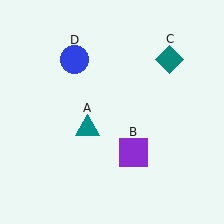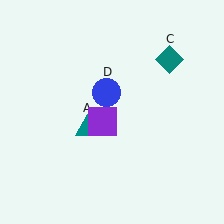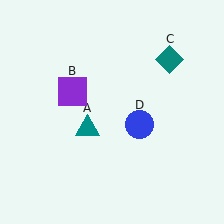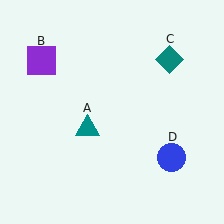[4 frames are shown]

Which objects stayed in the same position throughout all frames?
Teal triangle (object A) and teal diamond (object C) remained stationary.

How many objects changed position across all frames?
2 objects changed position: purple square (object B), blue circle (object D).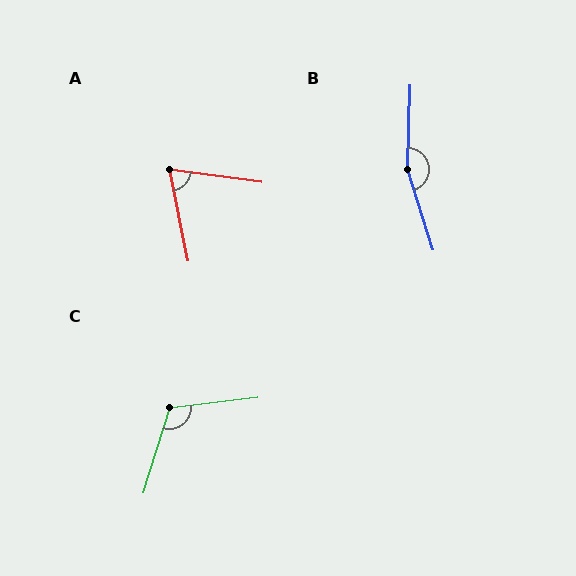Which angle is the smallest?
A, at approximately 71 degrees.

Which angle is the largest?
B, at approximately 160 degrees.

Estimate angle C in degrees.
Approximately 114 degrees.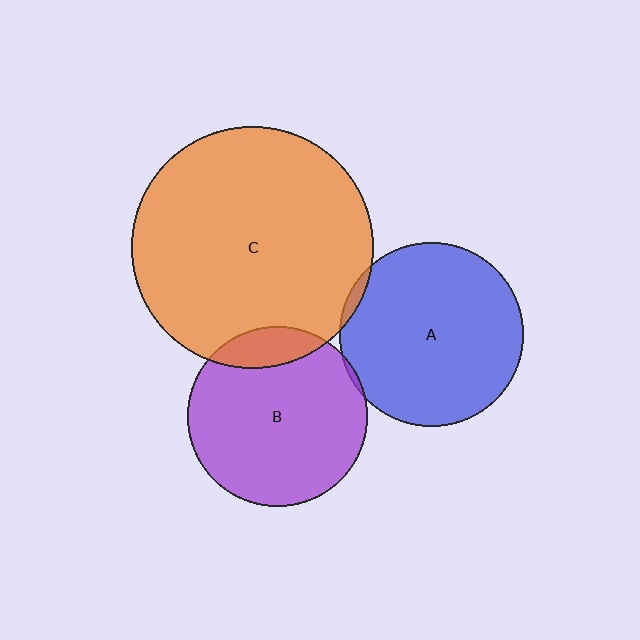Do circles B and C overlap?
Yes.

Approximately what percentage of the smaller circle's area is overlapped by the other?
Approximately 15%.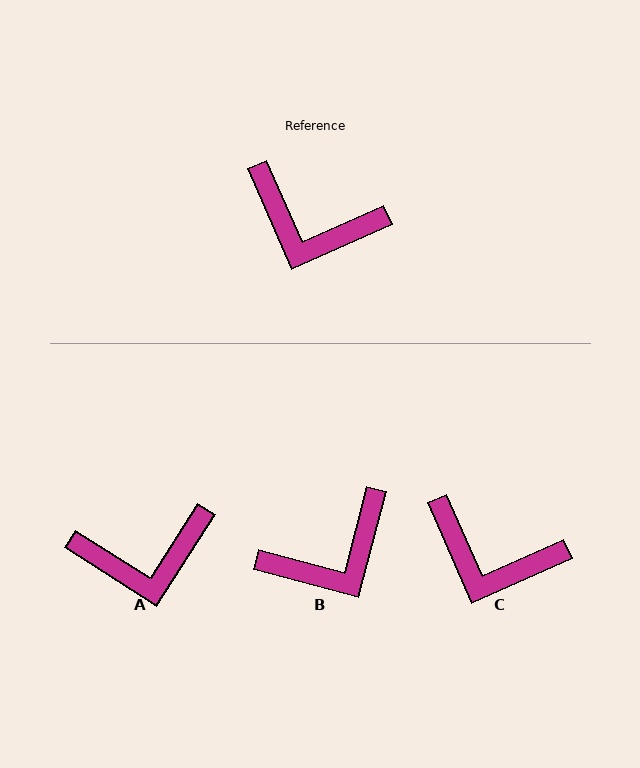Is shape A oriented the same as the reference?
No, it is off by about 34 degrees.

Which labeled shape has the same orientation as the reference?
C.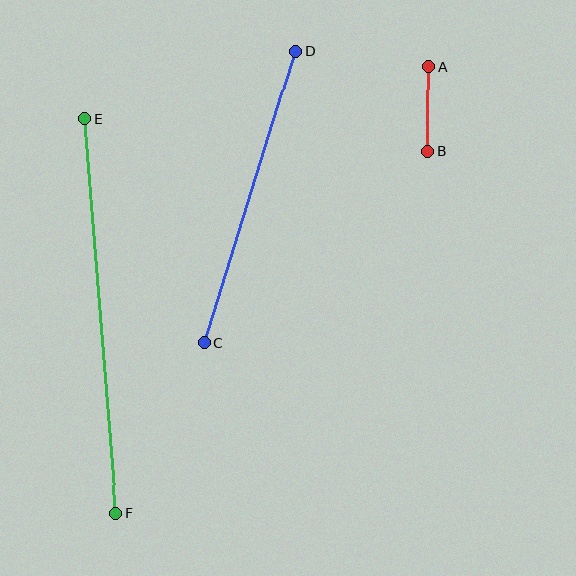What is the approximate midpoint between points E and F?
The midpoint is at approximately (101, 316) pixels.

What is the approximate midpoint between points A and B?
The midpoint is at approximately (428, 109) pixels.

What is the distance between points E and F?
The distance is approximately 395 pixels.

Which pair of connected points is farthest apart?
Points E and F are farthest apart.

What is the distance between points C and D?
The distance is approximately 305 pixels.